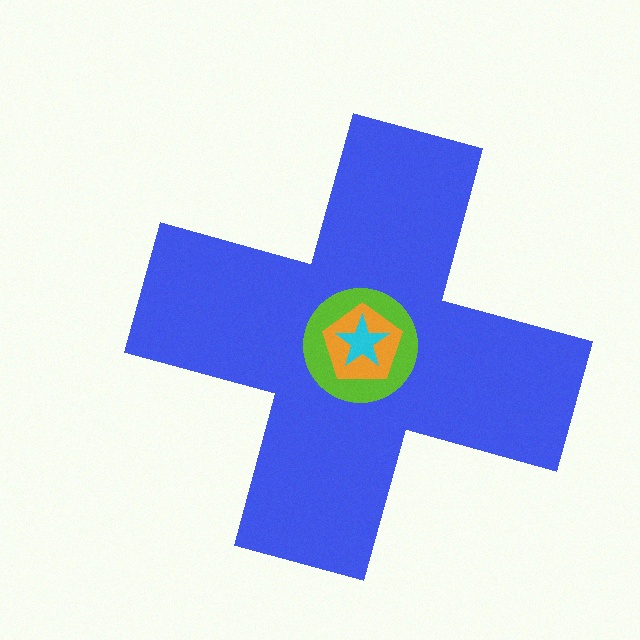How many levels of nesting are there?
4.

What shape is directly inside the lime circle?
The orange pentagon.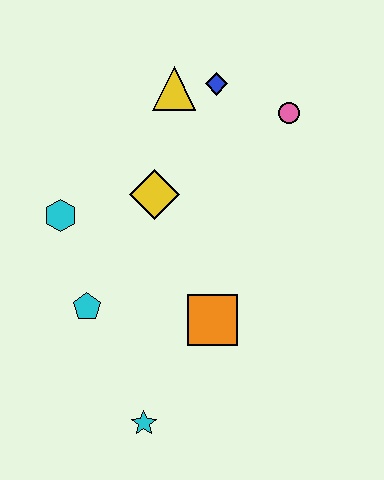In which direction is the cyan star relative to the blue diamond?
The cyan star is below the blue diamond.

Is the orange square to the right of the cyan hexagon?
Yes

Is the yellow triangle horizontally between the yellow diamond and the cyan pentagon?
No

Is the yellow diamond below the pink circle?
Yes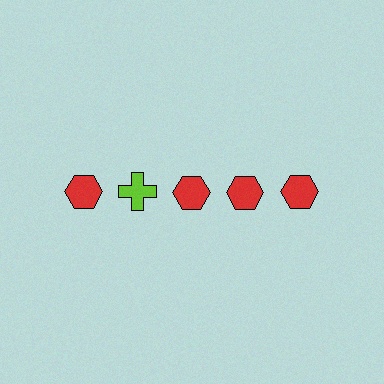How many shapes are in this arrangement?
There are 5 shapes arranged in a grid pattern.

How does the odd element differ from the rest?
It differs in both color (lime instead of red) and shape (cross instead of hexagon).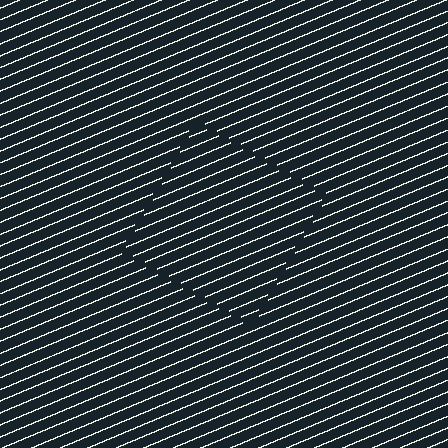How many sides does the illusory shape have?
4 sides — the line-ends trace a square.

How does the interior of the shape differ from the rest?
The interior of the shape contains the same grating, shifted by half a period — the contour is defined by the phase discontinuity where line-ends from the inner and outer gratings abut.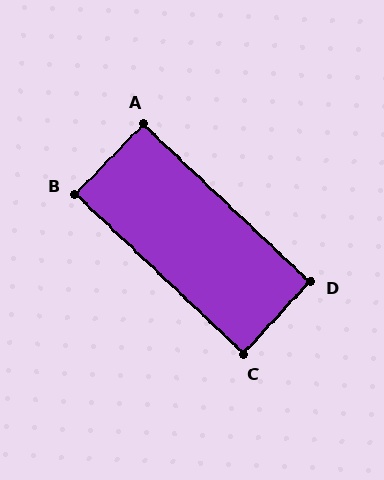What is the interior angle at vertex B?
Approximately 89 degrees (approximately right).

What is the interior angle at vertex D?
Approximately 91 degrees (approximately right).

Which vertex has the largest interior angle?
A, at approximately 91 degrees.